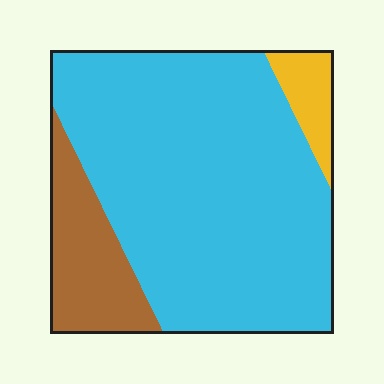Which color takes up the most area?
Cyan, at roughly 75%.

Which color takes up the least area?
Yellow, at roughly 5%.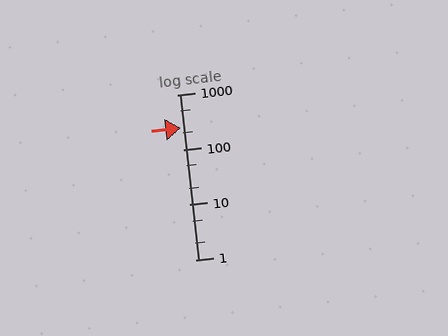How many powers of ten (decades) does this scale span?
The scale spans 3 decades, from 1 to 1000.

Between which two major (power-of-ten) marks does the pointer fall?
The pointer is between 100 and 1000.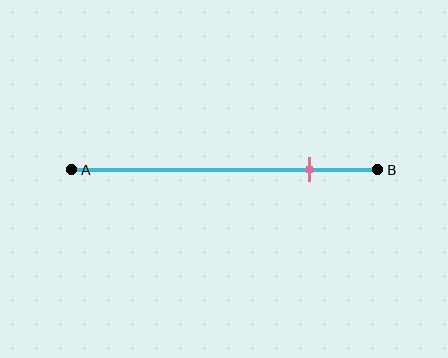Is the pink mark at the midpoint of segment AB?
No, the mark is at about 80% from A, not at the 50% midpoint.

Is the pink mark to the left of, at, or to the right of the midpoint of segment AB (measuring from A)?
The pink mark is to the right of the midpoint of segment AB.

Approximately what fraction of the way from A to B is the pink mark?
The pink mark is approximately 80% of the way from A to B.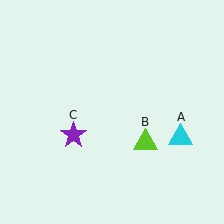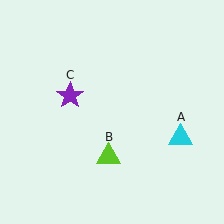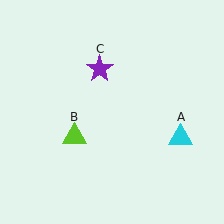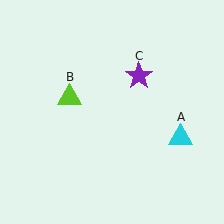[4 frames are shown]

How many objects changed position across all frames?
2 objects changed position: lime triangle (object B), purple star (object C).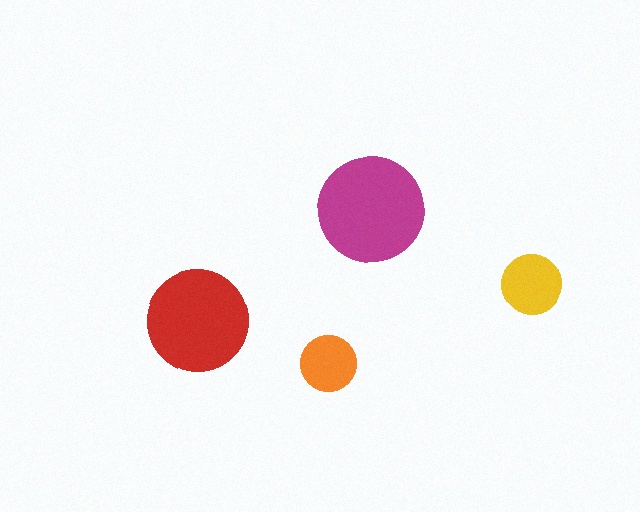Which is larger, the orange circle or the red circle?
The red one.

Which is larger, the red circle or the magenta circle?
The magenta one.